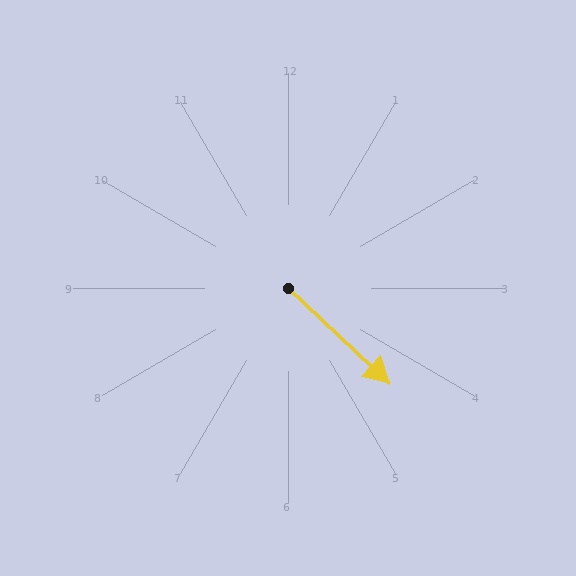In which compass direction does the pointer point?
Southeast.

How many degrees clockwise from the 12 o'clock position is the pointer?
Approximately 133 degrees.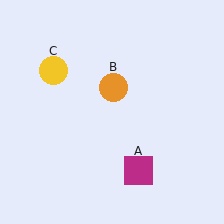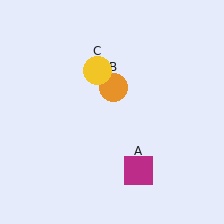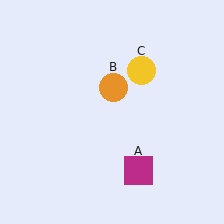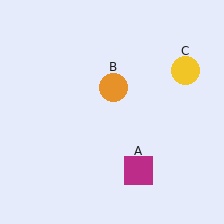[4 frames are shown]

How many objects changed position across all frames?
1 object changed position: yellow circle (object C).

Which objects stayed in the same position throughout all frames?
Magenta square (object A) and orange circle (object B) remained stationary.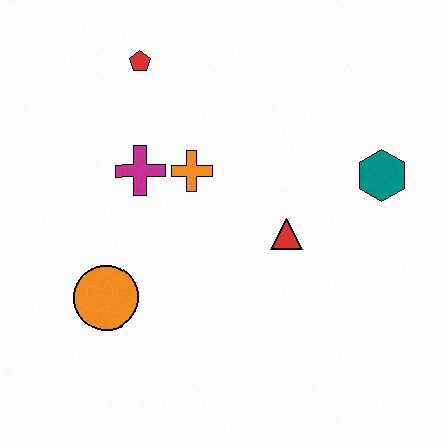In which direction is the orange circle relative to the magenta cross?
The orange circle is below the magenta cross.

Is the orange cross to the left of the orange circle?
No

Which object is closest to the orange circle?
The magenta cross is closest to the orange circle.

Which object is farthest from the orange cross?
The teal hexagon is farthest from the orange cross.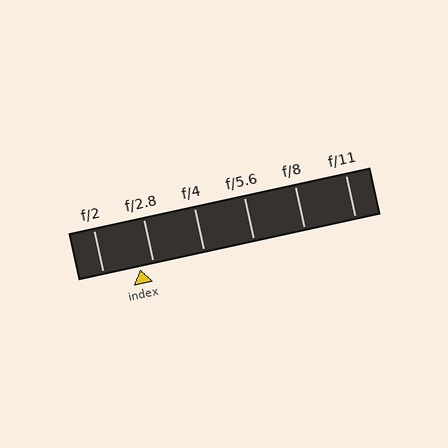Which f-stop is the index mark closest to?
The index mark is closest to f/2.8.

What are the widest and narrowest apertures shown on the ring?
The widest aperture shown is f/2 and the narrowest is f/11.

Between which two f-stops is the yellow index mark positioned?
The index mark is between f/2 and f/2.8.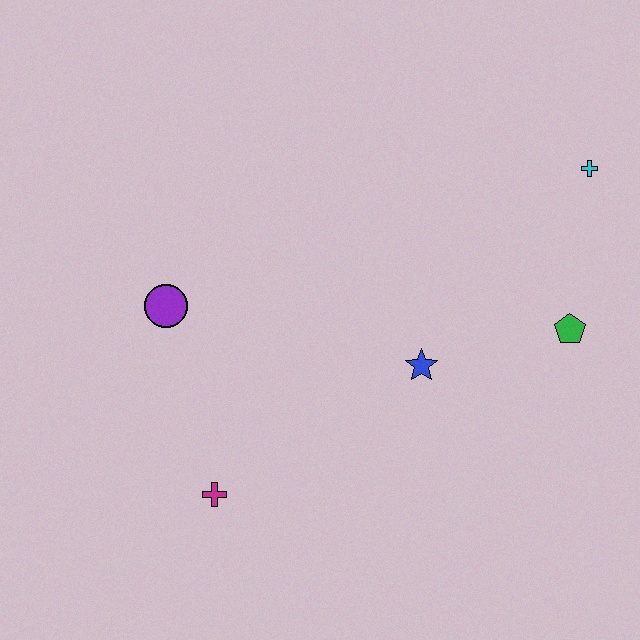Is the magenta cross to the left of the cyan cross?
Yes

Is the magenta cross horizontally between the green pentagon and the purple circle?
Yes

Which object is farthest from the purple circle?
The cyan cross is farthest from the purple circle.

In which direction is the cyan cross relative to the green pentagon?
The cyan cross is above the green pentagon.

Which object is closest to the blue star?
The green pentagon is closest to the blue star.